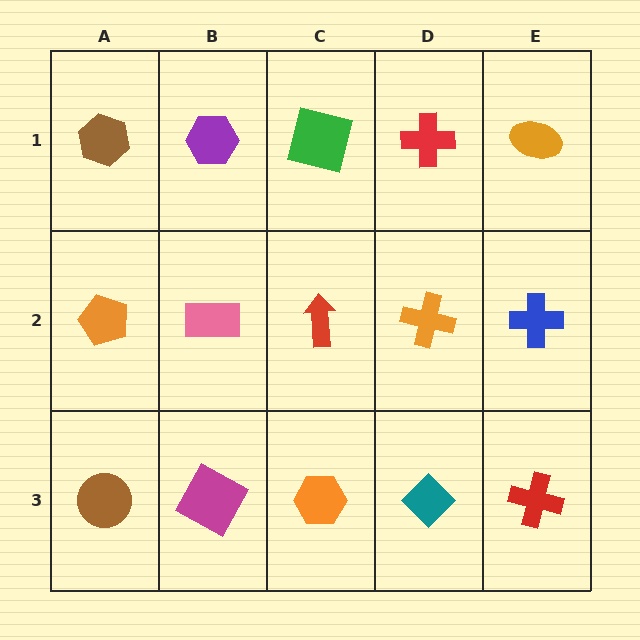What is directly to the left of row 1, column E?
A red cross.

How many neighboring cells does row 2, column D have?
4.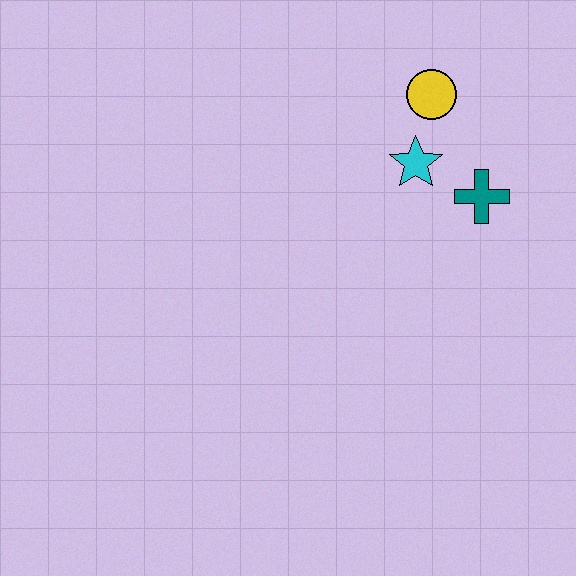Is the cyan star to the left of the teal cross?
Yes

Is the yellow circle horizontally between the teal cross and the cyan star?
Yes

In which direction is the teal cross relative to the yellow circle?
The teal cross is below the yellow circle.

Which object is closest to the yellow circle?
The cyan star is closest to the yellow circle.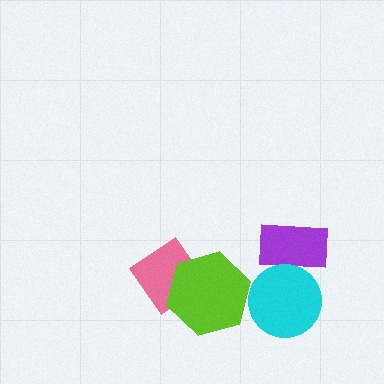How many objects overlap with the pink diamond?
1 object overlaps with the pink diamond.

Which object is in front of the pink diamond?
The lime hexagon is in front of the pink diamond.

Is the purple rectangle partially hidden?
Yes, it is partially covered by another shape.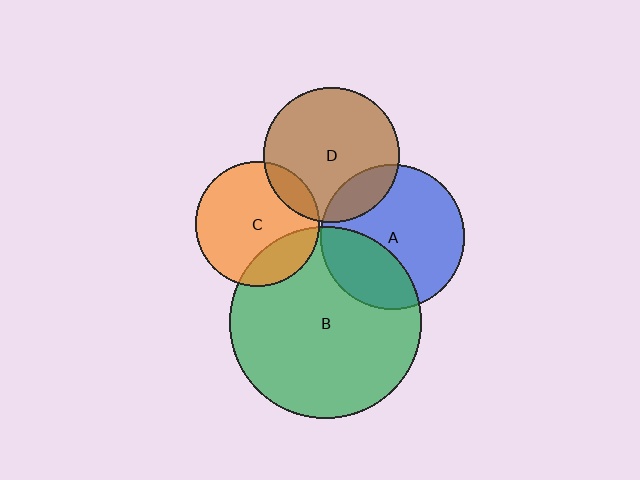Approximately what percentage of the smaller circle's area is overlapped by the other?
Approximately 20%.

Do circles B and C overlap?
Yes.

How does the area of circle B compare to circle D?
Approximately 2.0 times.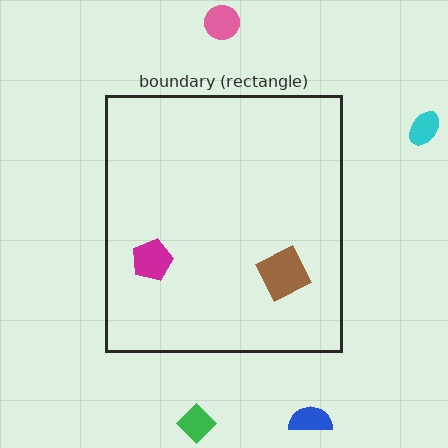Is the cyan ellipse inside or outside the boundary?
Outside.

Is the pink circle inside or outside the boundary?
Outside.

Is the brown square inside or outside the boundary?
Inside.